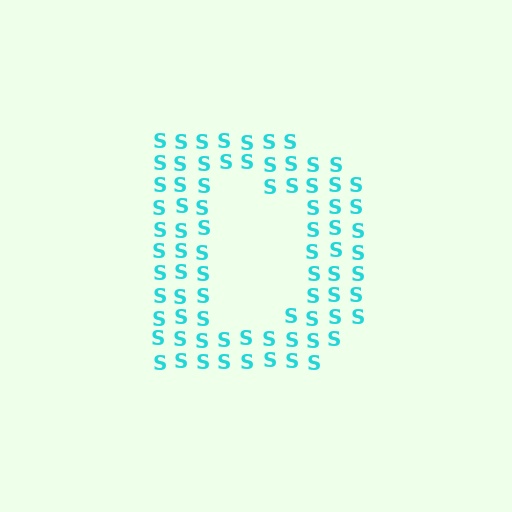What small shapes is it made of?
It is made of small letter S's.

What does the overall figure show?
The overall figure shows the letter D.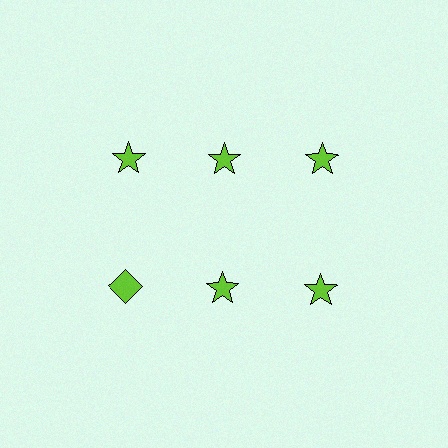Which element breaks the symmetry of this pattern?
The lime diamond in the second row, leftmost column breaks the symmetry. All other shapes are lime stars.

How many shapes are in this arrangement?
There are 6 shapes arranged in a grid pattern.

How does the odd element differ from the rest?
It has a different shape: diamond instead of star.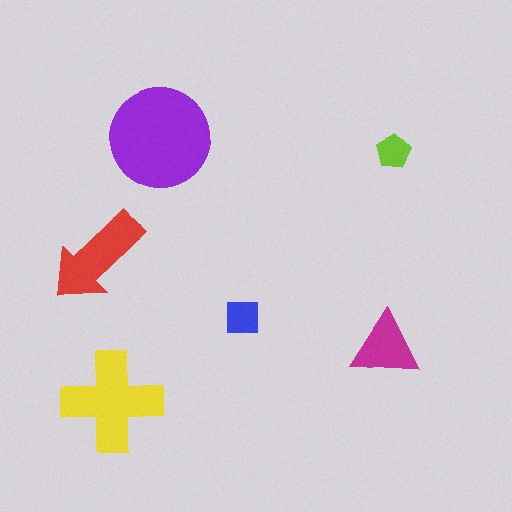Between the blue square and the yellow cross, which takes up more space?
The yellow cross.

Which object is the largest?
The purple circle.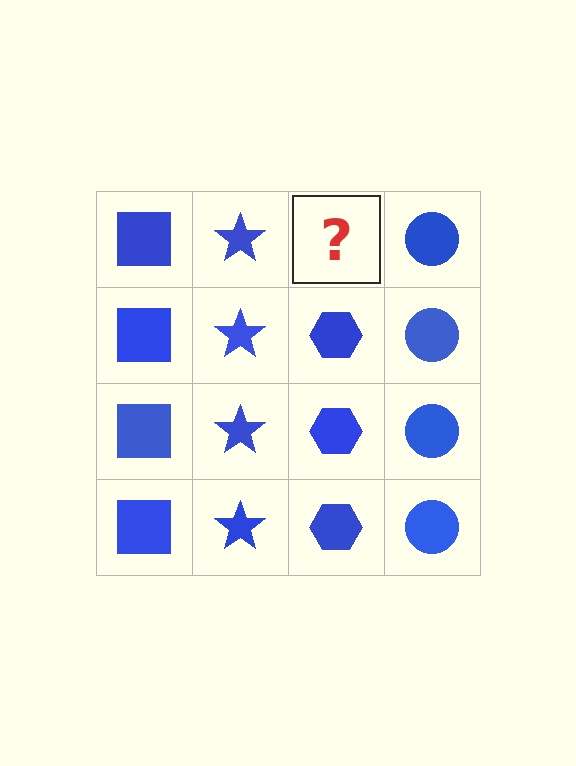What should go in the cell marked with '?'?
The missing cell should contain a blue hexagon.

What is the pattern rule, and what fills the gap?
The rule is that each column has a consistent shape. The gap should be filled with a blue hexagon.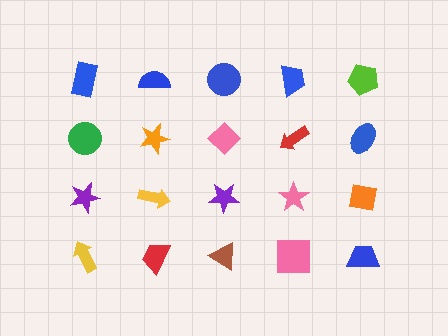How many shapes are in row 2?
5 shapes.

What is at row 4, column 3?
A brown triangle.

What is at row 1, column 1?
A blue rectangle.